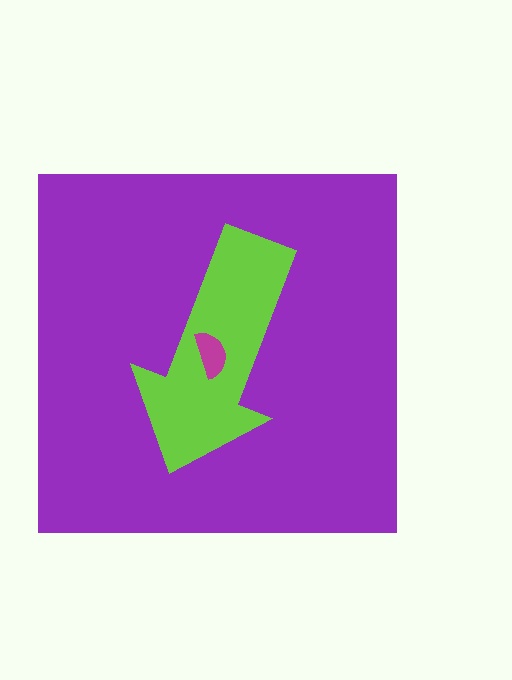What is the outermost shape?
The purple square.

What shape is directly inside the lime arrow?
The magenta semicircle.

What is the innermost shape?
The magenta semicircle.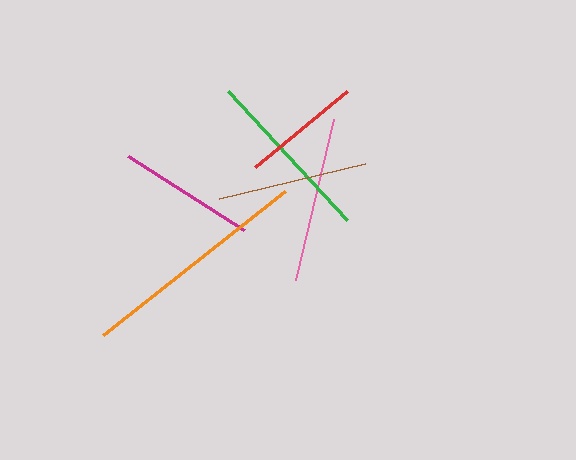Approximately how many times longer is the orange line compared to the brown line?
The orange line is approximately 1.5 times the length of the brown line.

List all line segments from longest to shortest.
From longest to shortest: orange, green, pink, brown, magenta, red.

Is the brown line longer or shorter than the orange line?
The orange line is longer than the brown line.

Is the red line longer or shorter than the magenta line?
The magenta line is longer than the red line.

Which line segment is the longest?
The orange line is the longest at approximately 232 pixels.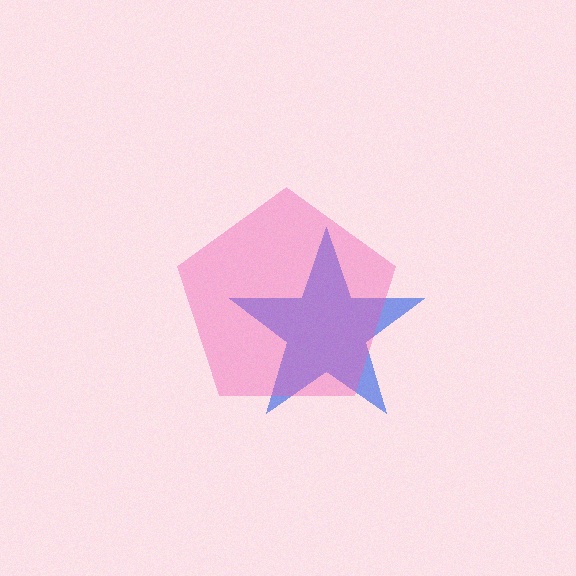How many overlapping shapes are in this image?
There are 2 overlapping shapes in the image.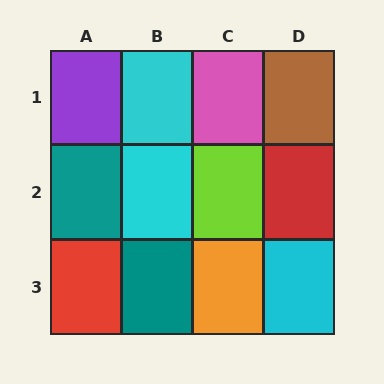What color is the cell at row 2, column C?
Lime.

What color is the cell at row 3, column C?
Orange.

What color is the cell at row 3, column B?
Teal.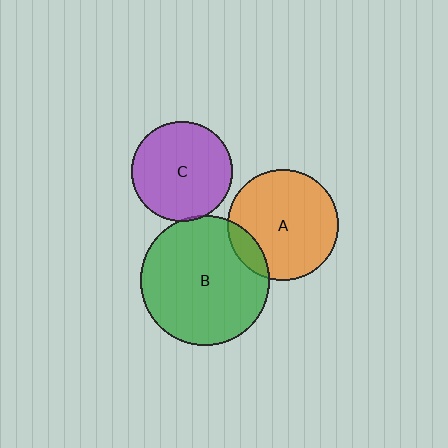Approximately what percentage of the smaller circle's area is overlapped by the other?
Approximately 5%.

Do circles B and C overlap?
Yes.